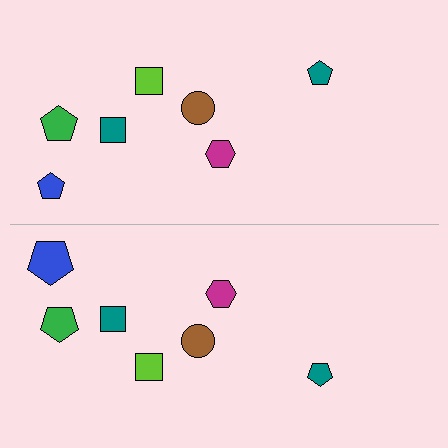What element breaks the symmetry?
The blue pentagon on the bottom side has a different size than its mirror counterpart.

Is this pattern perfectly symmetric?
No, the pattern is not perfectly symmetric. The blue pentagon on the bottom side has a different size than its mirror counterpart.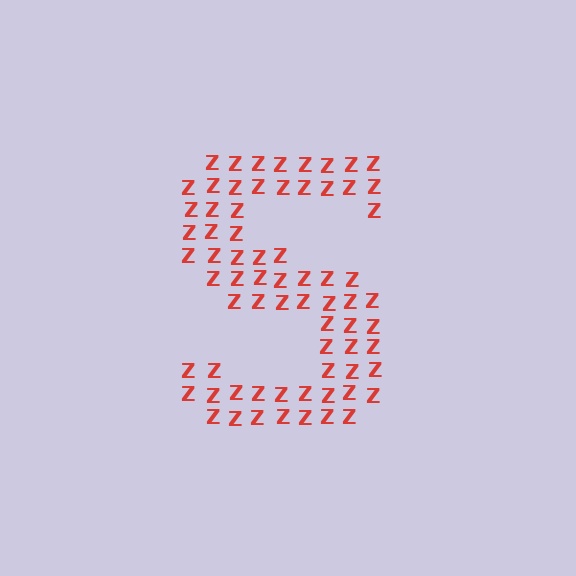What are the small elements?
The small elements are letter Z's.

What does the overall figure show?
The overall figure shows the letter S.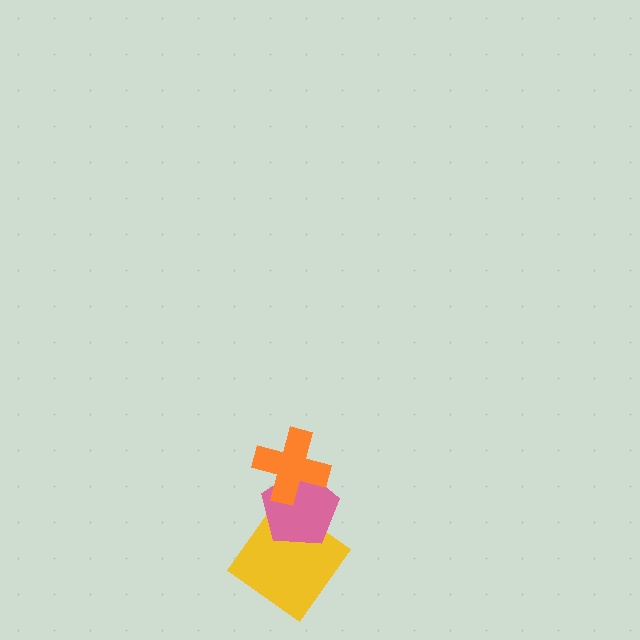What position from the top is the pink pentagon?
The pink pentagon is 2nd from the top.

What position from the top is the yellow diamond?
The yellow diamond is 3rd from the top.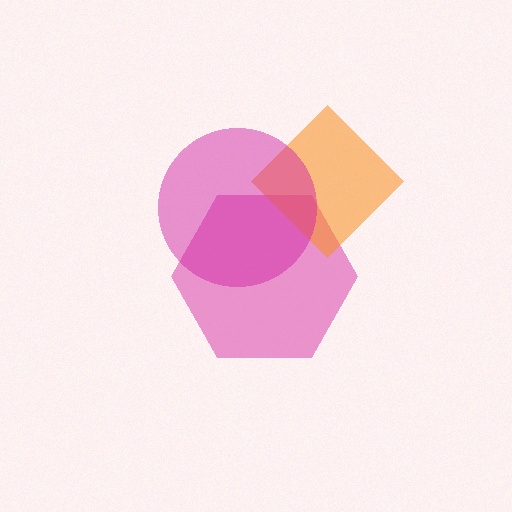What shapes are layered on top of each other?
The layered shapes are: a pink hexagon, an orange diamond, a magenta circle.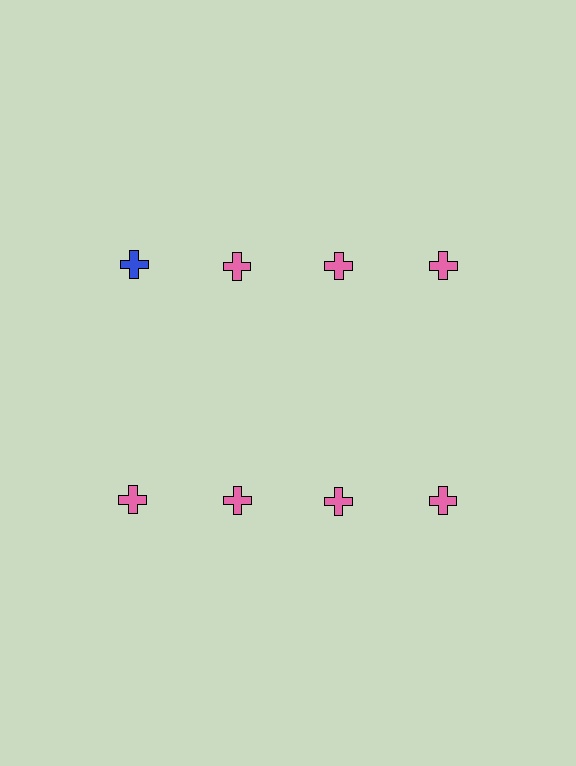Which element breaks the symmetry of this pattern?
The blue cross in the top row, leftmost column breaks the symmetry. All other shapes are pink crosses.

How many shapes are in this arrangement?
There are 8 shapes arranged in a grid pattern.